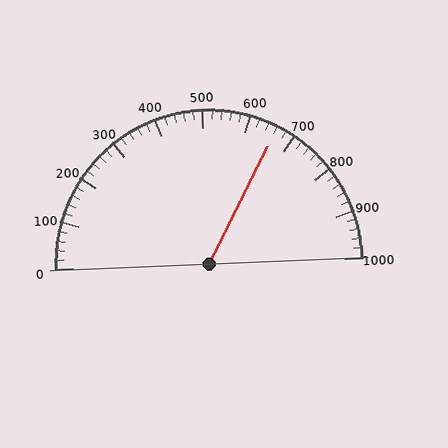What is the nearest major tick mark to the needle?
The nearest major tick mark is 700.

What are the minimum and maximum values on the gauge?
The gauge ranges from 0 to 1000.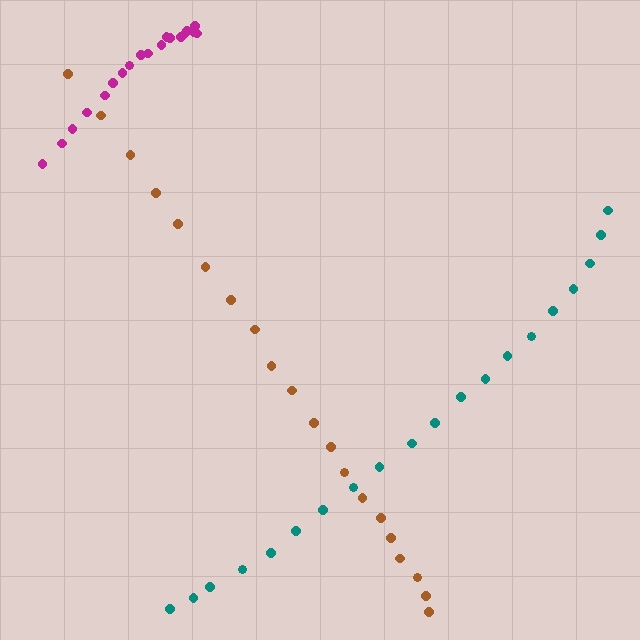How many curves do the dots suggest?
There are 3 distinct paths.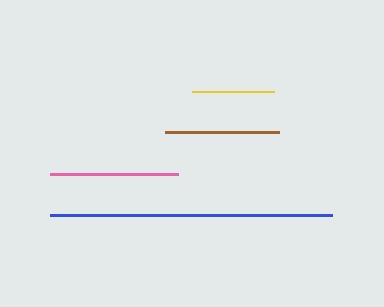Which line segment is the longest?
The blue line is the longest at approximately 282 pixels.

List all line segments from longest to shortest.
From longest to shortest: blue, pink, brown, yellow.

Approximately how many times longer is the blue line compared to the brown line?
The blue line is approximately 2.5 times the length of the brown line.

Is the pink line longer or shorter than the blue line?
The blue line is longer than the pink line.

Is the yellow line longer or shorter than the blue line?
The blue line is longer than the yellow line.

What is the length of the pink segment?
The pink segment is approximately 128 pixels long.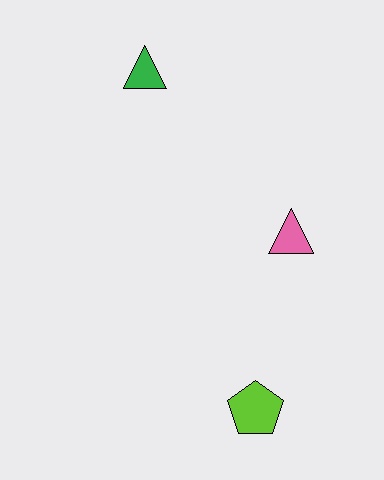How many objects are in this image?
There are 3 objects.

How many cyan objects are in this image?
There are no cyan objects.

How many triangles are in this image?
There are 2 triangles.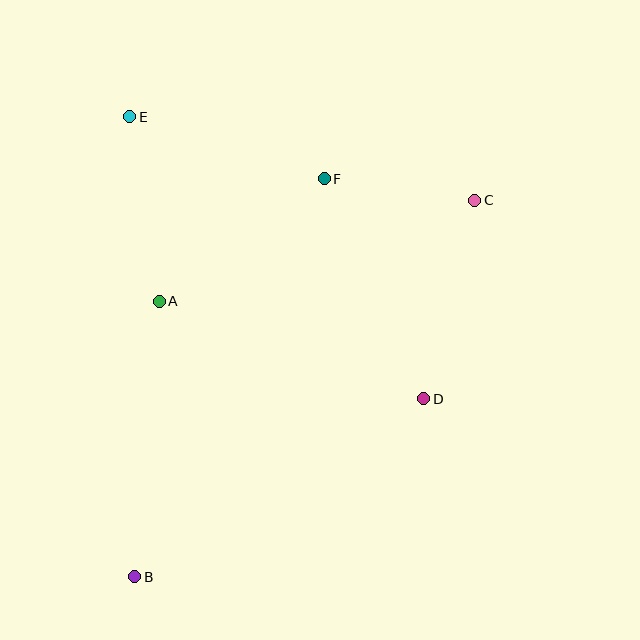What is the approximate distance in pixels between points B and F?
The distance between B and F is approximately 441 pixels.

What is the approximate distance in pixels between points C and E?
The distance between C and E is approximately 355 pixels.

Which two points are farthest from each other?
Points B and C are farthest from each other.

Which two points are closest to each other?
Points C and F are closest to each other.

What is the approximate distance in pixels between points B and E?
The distance between B and E is approximately 460 pixels.